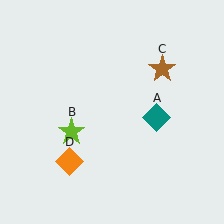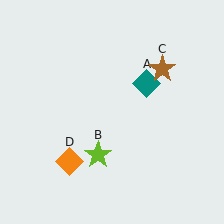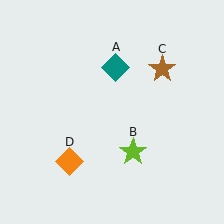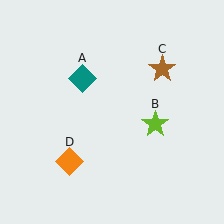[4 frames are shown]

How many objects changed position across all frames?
2 objects changed position: teal diamond (object A), lime star (object B).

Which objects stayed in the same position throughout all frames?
Brown star (object C) and orange diamond (object D) remained stationary.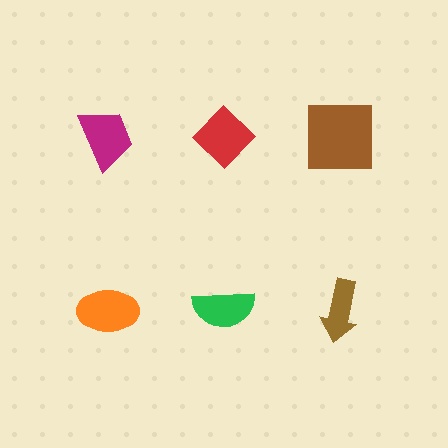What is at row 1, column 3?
A brown square.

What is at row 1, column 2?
A red diamond.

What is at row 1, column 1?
A magenta trapezoid.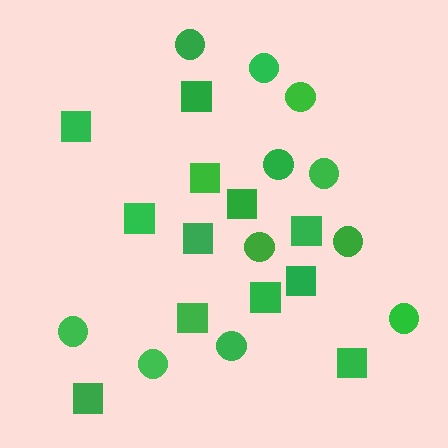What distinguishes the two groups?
There are 2 groups: one group of circles (11) and one group of squares (12).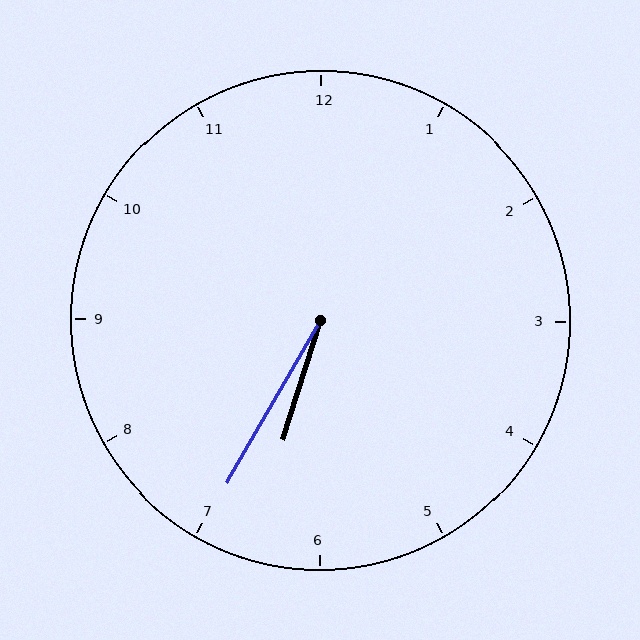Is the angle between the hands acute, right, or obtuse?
It is acute.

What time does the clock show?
6:35.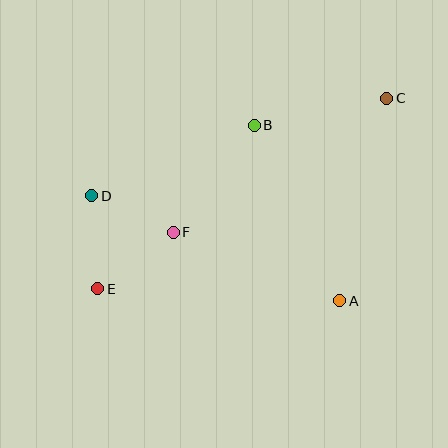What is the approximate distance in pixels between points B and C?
The distance between B and C is approximately 135 pixels.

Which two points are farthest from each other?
Points C and E are farthest from each other.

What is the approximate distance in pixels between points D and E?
The distance between D and E is approximately 93 pixels.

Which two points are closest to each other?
Points D and F are closest to each other.